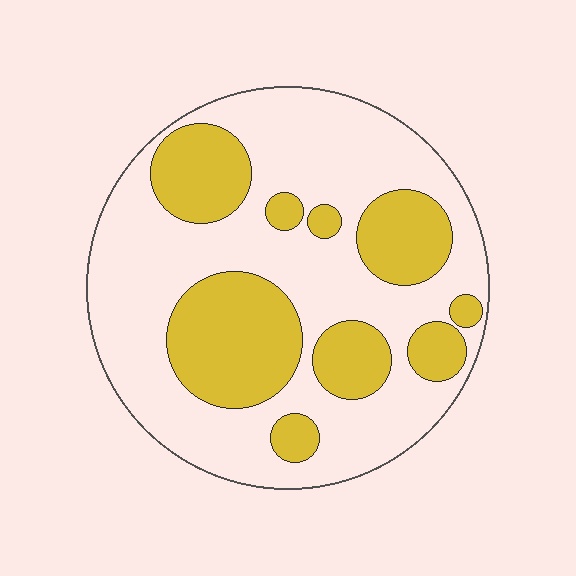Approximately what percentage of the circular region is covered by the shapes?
Approximately 35%.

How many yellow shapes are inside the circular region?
9.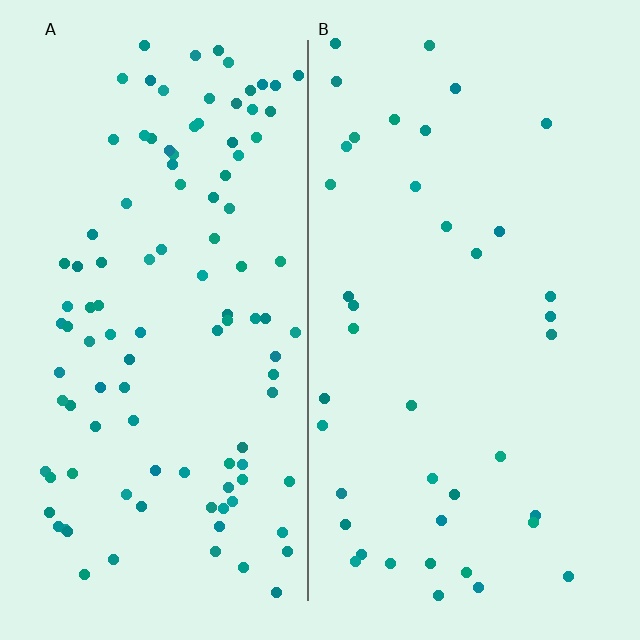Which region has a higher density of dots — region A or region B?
A (the left).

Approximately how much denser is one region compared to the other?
Approximately 2.6× — region A over region B.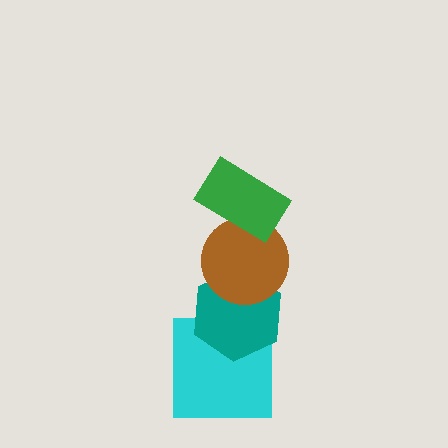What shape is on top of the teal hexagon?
The brown circle is on top of the teal hexagon.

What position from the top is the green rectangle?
The green rectangle is 1st from the top.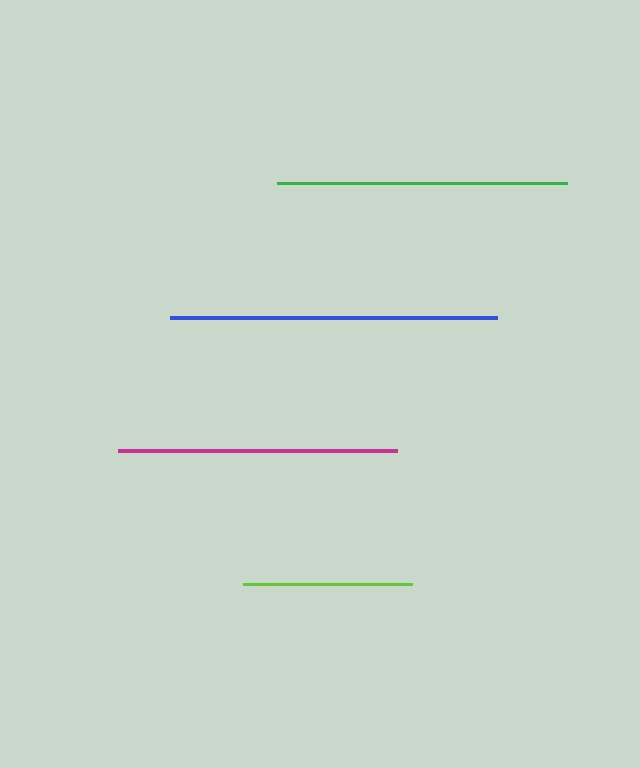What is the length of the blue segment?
The blue segment is approximately 327 pixels long.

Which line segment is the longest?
The blue line is the longest at approximately 327 pixels.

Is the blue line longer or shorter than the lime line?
The blue line is longer than the lime line.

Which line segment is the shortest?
The lime line is the shortest at approximately 169 pixels.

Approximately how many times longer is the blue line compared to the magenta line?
The blue line is approximately 1.2 times the length of the magenta line.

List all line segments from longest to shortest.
From longest to shortest: blue, green, magenta, lime.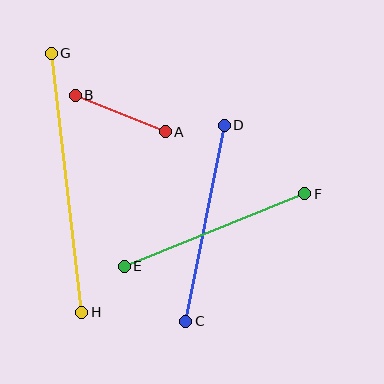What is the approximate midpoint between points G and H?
The midpoint is at approximately (66, 183) pixels.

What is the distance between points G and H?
The distance is approximately 261 pixels.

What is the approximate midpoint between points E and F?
The midpoint is at approximately (215, 230) pixels.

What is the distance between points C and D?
The distance is approximately 200 pixels.